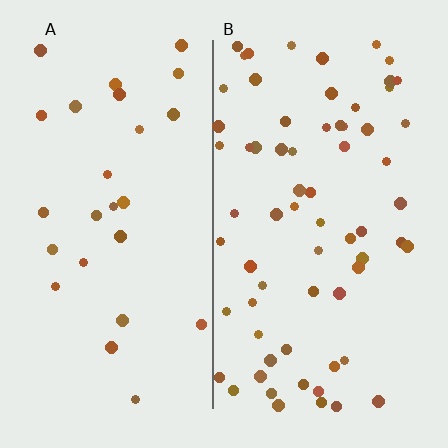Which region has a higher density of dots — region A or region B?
B (the right).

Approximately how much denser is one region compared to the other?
Approximately 2.6× — region B over region A.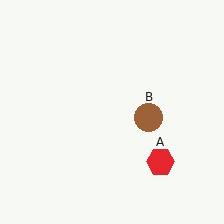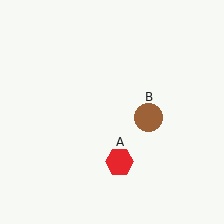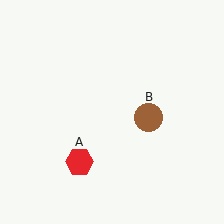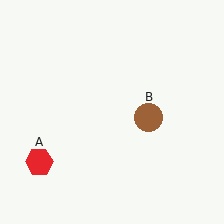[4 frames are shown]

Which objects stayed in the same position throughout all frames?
Brown circle (object B) remained stationary.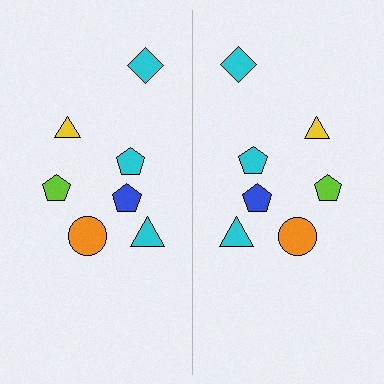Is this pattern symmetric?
Yes, this pattern has bilateral (reflection) symmetry.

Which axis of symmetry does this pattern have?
The pattern has a vertical axis of symmetry running through the center of the image.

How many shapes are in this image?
There are 14 shapes in this image.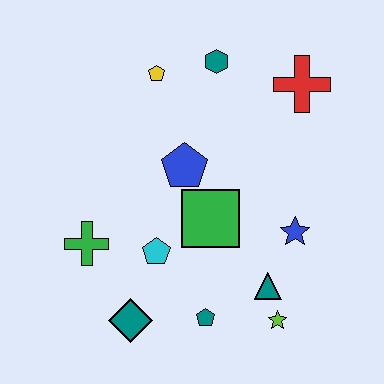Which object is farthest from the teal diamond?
The red cross is farthest from the teal diamond.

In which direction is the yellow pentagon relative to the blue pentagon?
The yellow pentagon is above the blue pentagon.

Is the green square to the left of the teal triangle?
Yes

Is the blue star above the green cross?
Yes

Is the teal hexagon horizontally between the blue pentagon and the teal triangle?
Yes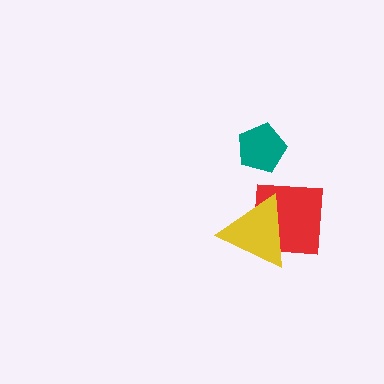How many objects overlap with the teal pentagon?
0 objects overlap with the teal pentagon.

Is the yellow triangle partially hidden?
No, no other shape covers it.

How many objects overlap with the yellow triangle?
1 object overlaps with the yellow triangle.